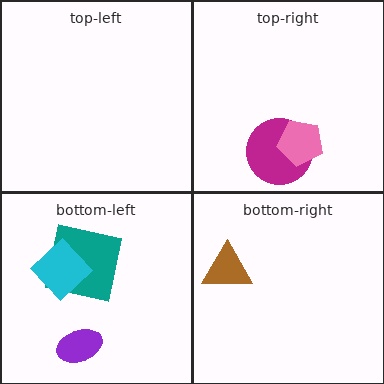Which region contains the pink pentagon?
The top-right region.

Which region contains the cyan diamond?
The bottom-left region.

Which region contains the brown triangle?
The bottom-right region.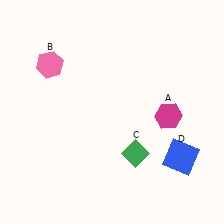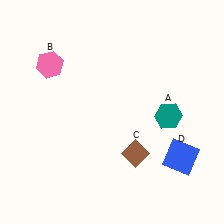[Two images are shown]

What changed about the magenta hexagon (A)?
In Image 1, A is magenta. In Image 2, it changed to teal.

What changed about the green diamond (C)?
In Image 1, C is green. In Image 2, it changed to brown.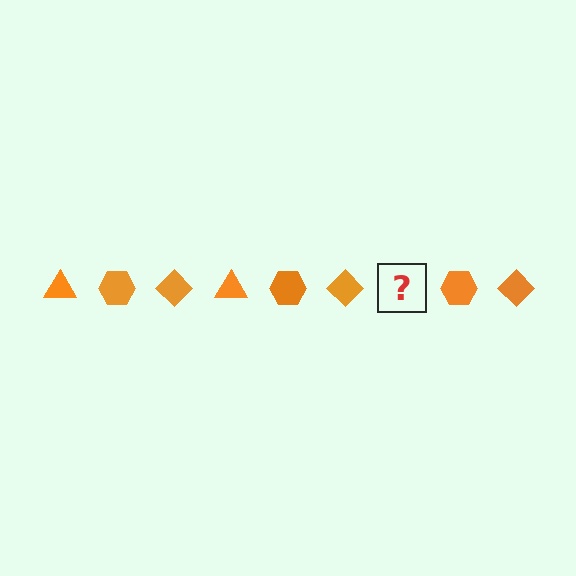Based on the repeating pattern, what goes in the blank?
The blank should be an orange triangle.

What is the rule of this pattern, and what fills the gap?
The rule is that the pattern cycles through triangle, hexagon, diamond shapes in orange. The gap should be filled with an orange triangle.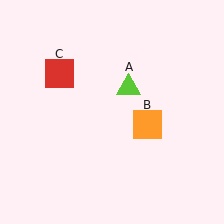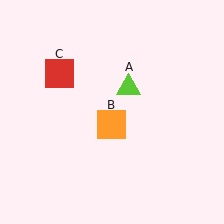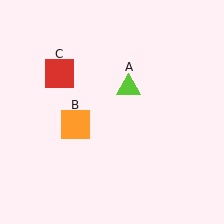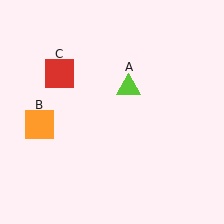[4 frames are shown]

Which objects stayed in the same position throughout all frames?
Lime triangle (object A) and red square (object C) remained stationary.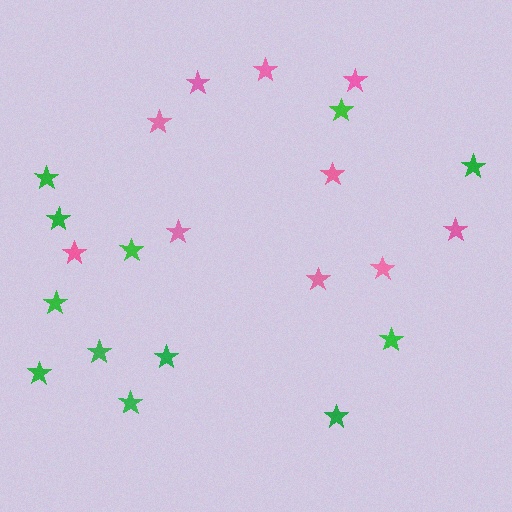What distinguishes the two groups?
There are 2 groups: one group of green stars (12) and one group of pink stars (10).